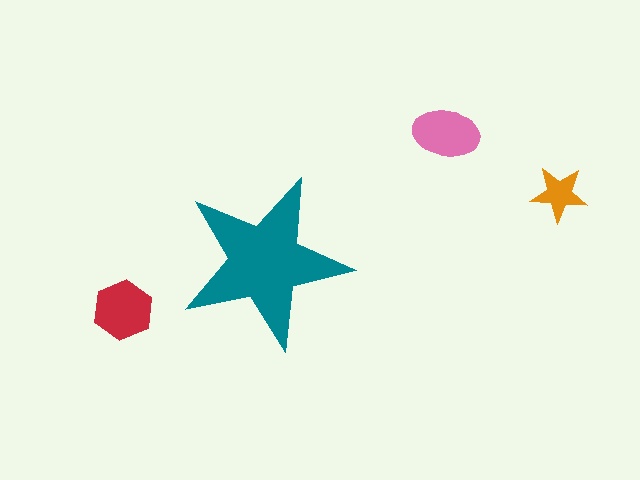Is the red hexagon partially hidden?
No, the red hexagon is fully visible.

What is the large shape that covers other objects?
A teal star.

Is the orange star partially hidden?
No, the orange star is fully visible.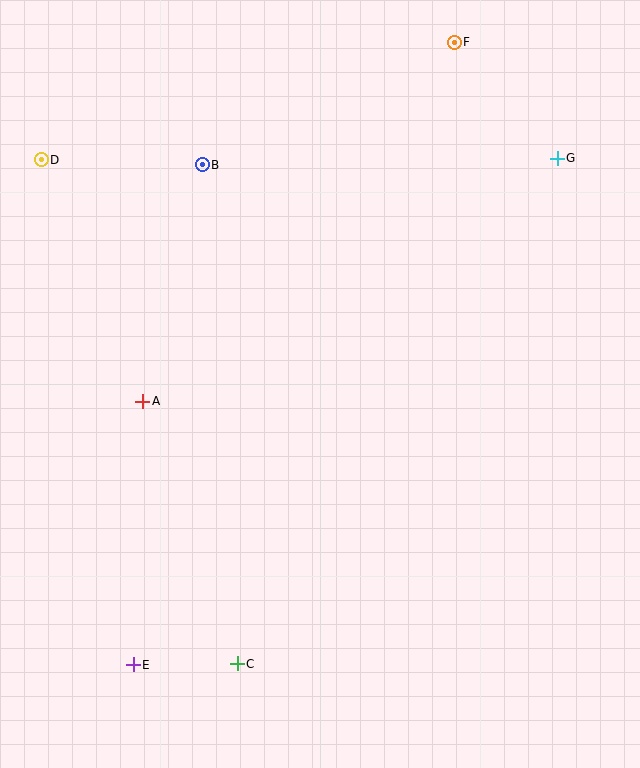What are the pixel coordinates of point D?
Point D is at (41, 160).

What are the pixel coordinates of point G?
Point G is at (557, 158).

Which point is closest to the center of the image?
Point A at (143, 401) is closest to the center.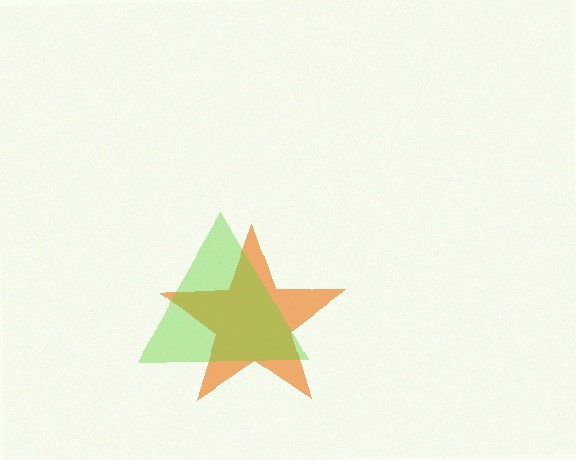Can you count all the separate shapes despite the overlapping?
Yes, there are 2 separate shapes.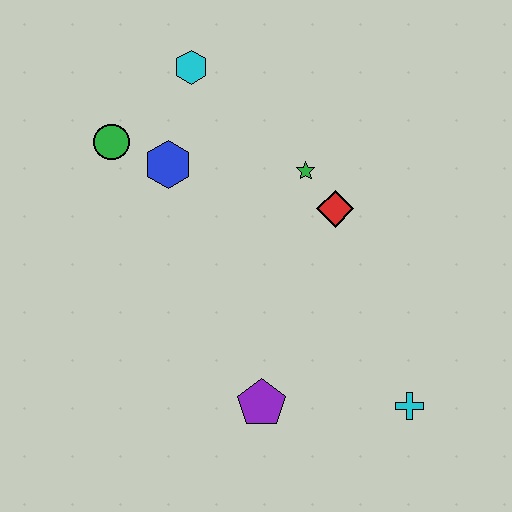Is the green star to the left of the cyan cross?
Yes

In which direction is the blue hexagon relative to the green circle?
The blue hexagon is to the right of the green circle.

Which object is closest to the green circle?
The blue hexagon is closest to the green circle.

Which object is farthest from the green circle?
The cyan cross is farthest from the green circle.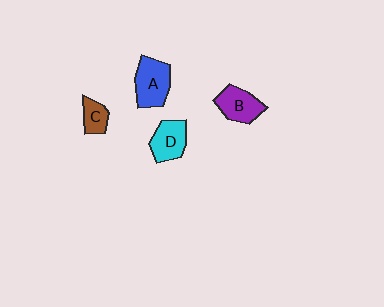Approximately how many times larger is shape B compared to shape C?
Approximately 1.7 times.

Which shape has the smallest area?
Shape C (brown).